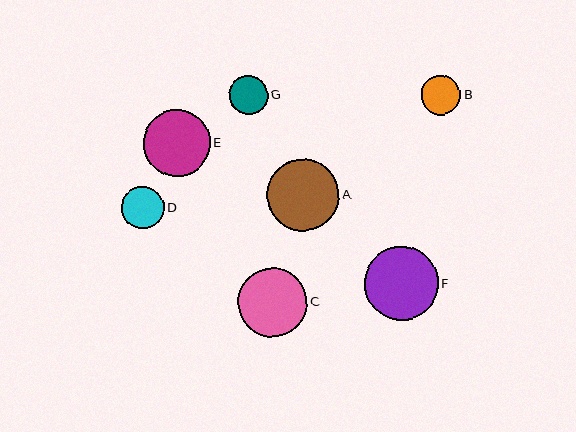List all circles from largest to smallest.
From largest to smallest: F, A, C, E, D, G, B.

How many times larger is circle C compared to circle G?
Circle C is approximately 1.8 times the size of circle G.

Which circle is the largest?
Circle F is the largest with a size of approximately 74 pixels.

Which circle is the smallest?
Circle B is the smallest with a size of approximately 39 pixels.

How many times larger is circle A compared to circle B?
Circle A is approximately 1.8 times the size of circle B.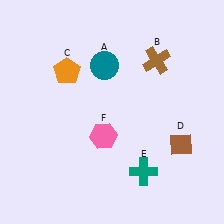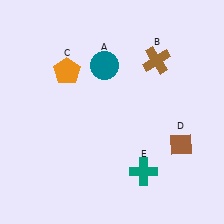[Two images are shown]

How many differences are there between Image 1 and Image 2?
There is 1 difference between the two images.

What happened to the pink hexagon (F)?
The pink hexagon (F) was removed in Image 2. It was in the bottom-left area of Image 1.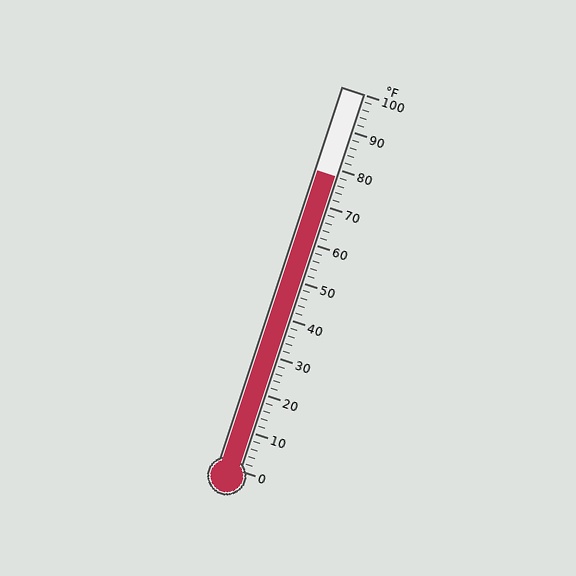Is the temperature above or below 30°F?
The temperature is above 30°F.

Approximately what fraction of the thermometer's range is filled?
The thermometer is filled to approximately 80% of its range.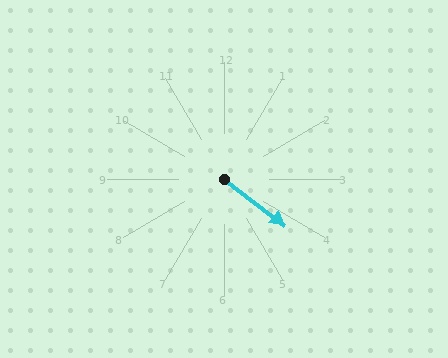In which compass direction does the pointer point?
Southeast.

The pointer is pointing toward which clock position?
Roughly 4 o'clock.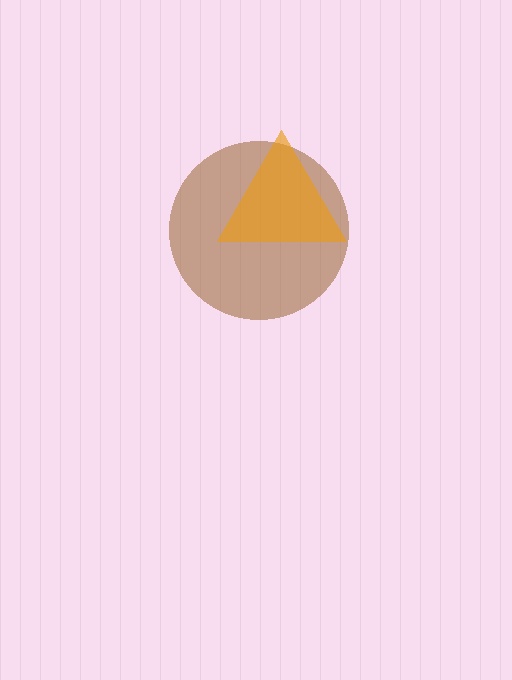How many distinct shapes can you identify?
There are 2 distinct shapes: a brown circle, an orange triangle.